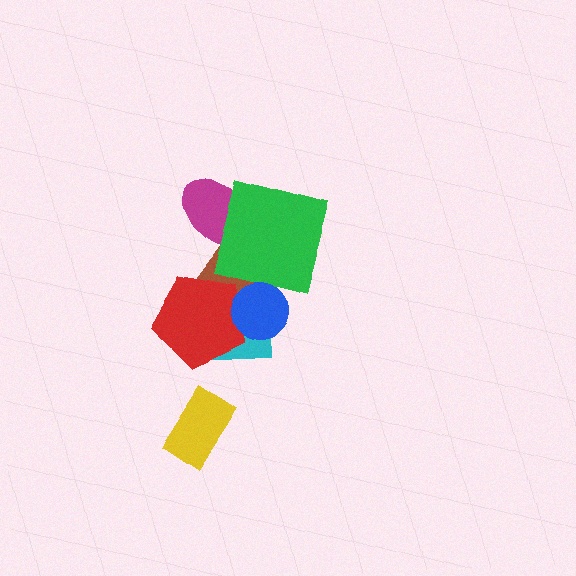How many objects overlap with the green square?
2 objects overlap with the green square.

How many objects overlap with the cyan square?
3 objects overlap with the cyan square.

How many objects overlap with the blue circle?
3 objects overlap with the blue circle.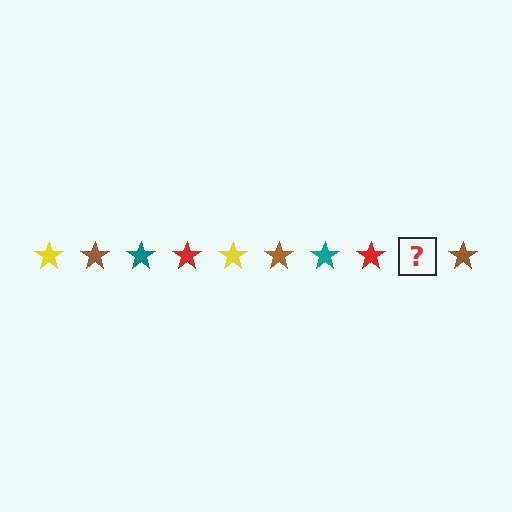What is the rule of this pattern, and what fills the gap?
The rule is that the pattern cycles through yellow, brown, teal, red stars. The gap should be filled with a yellow star.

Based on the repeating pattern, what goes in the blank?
The blank should be a yellow star.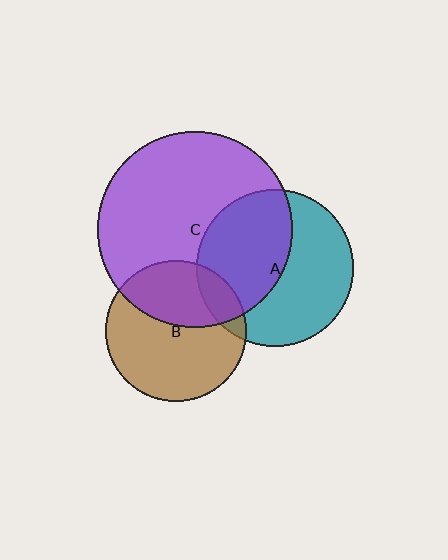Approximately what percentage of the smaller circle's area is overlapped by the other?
Approximately 15%.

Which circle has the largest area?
Circle C (purple).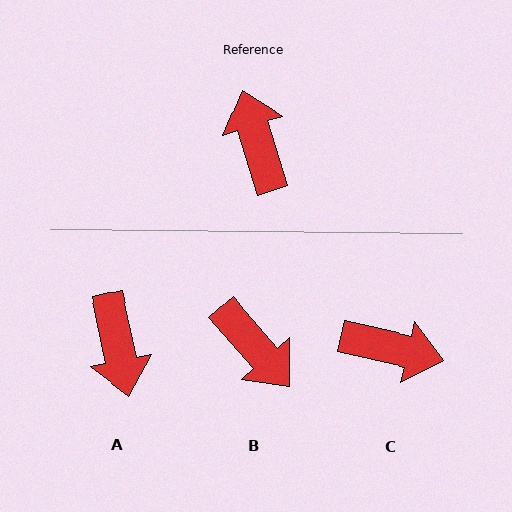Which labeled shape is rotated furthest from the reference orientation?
A, about 175 degrees away.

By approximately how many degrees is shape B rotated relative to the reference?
Approximately 157 degrees clockwise.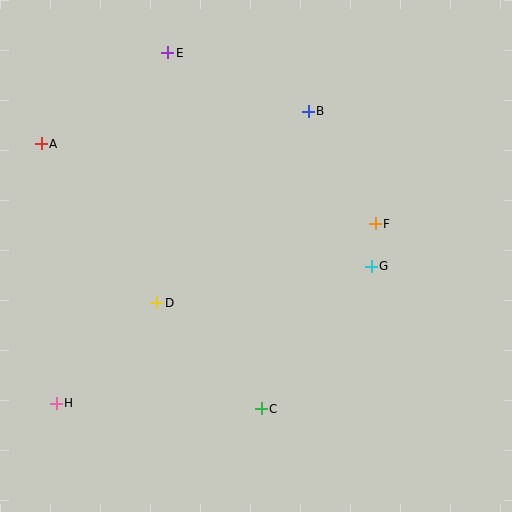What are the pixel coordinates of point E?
Point E is at (168, 53).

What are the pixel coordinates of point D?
Point D is at (157, 303).